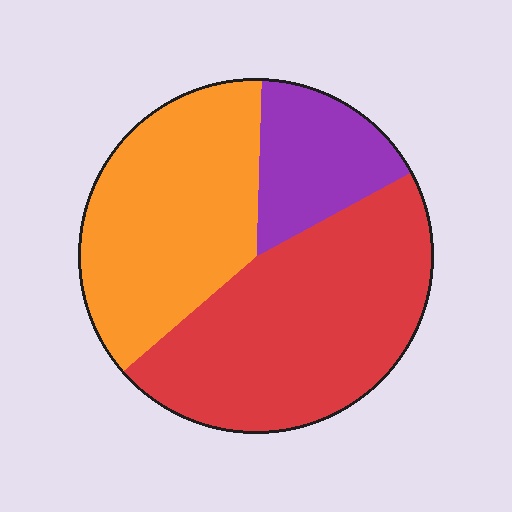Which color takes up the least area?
Purple, at roughly 15%.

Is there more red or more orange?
Red.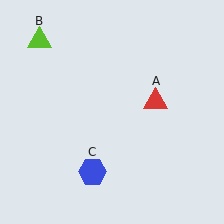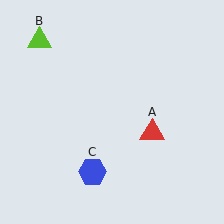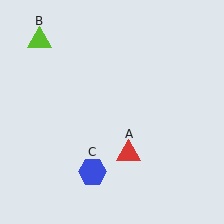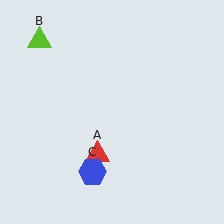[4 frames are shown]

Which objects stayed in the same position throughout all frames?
Lime triangle (object B) and blue hexagon (object C) remained stationary.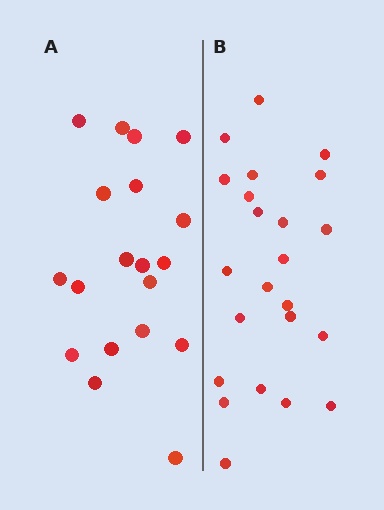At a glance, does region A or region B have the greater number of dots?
Region B (the right region) has more dots.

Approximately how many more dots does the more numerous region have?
Region B has about 4 more dots than region A.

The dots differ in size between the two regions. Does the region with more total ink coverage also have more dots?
No. Region A has more total ink coverage because its dots are larger, but region B actually contains more individual dots. Total area can be misleading — the number of items is what matters here.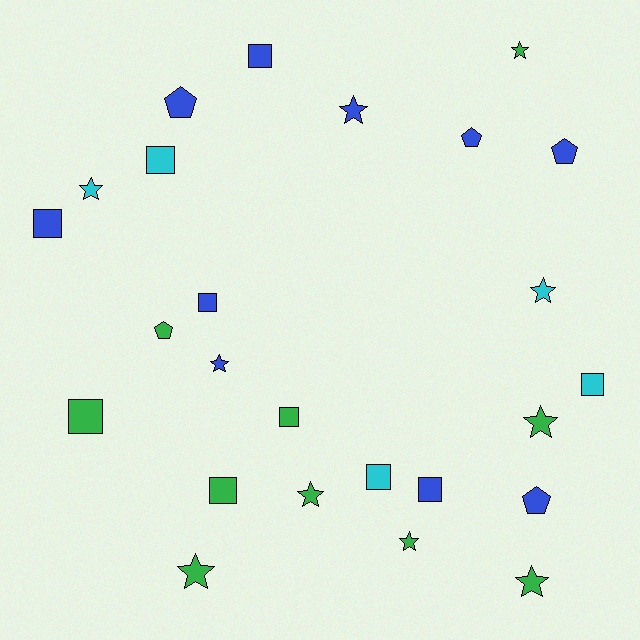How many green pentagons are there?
There is 1 green pentagon.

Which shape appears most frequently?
Star, with 10 objects.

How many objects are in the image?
There are 25 objects.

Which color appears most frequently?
Blue, with 10 objects.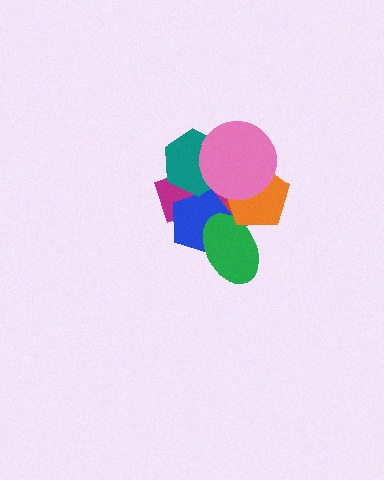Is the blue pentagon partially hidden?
Yes, it is partially covered by another shape.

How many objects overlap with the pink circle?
4 objects overlap with the pink circle.